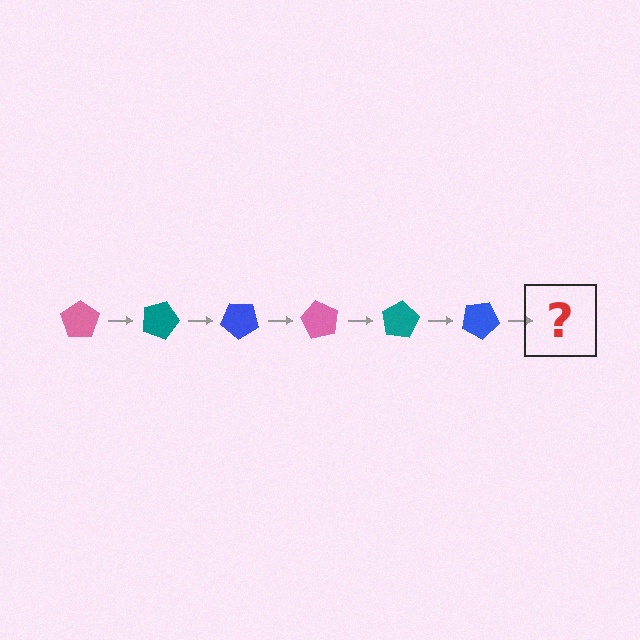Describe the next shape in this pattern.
It should be a pink pentagon, rotated 120 degrees from the start.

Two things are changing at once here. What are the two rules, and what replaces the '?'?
The two rules are that it rotates 20 degrees each step and the color cycles through pink, teal, and blue. The '?' should be a pink pentagon, rotated 120 degrees from the start.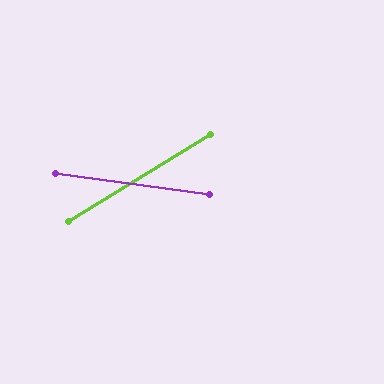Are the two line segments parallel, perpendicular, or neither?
Neither parallel nor perpendicular — they differ by about 39°.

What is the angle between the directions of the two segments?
Approximately 39 degrees.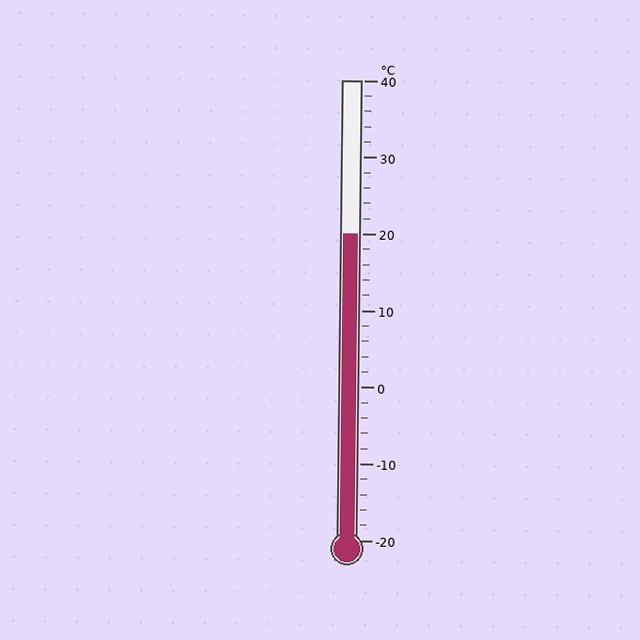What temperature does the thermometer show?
The thermometer shows approximately 20°C.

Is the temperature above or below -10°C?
The temperature is above -10°C.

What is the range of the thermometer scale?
The thermometer scale ranges from -20°C to 40°C.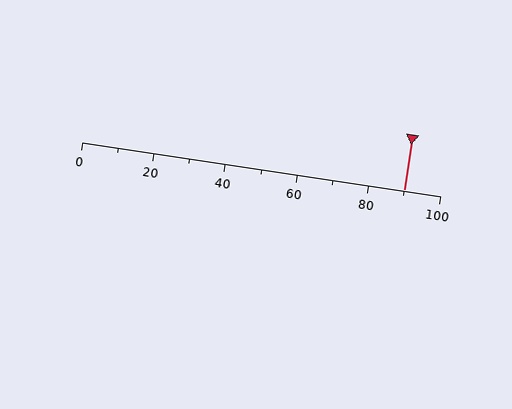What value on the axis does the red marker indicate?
The marker indicates approximately 90.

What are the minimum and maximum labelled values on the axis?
The axis runs from 0 to 100.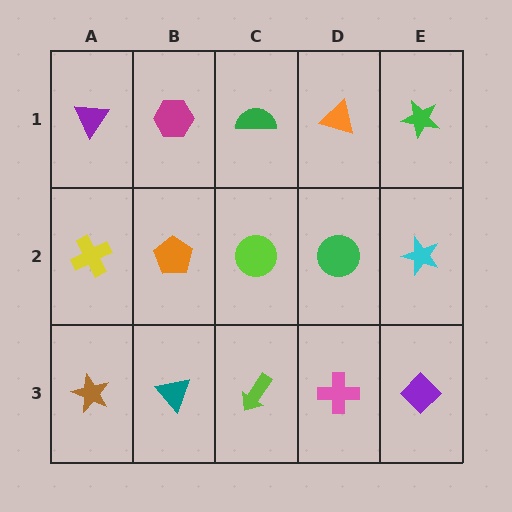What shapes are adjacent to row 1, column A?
A yellow cross (row 2, column A), a magenta hexagon (row 1, column B).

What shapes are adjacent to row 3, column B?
An orange pentagon (row 2, column B), a brown star (row 3, column A), a lime arrow (row 3, column C).